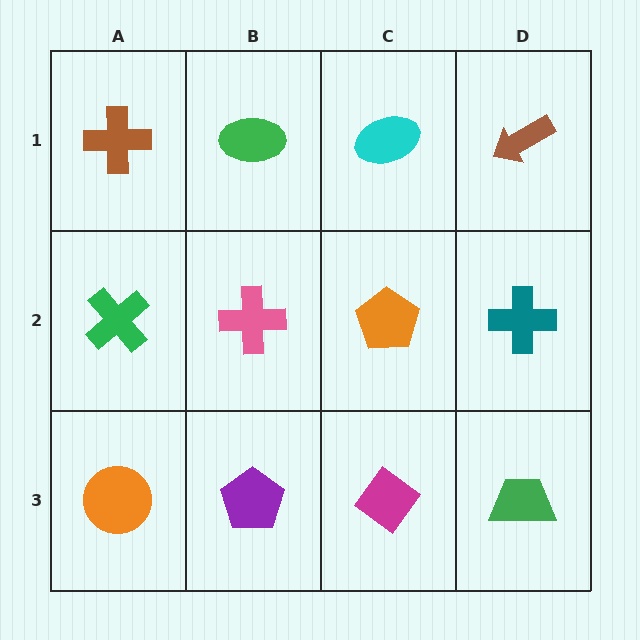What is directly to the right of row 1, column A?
A green ellipse.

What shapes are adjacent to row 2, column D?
A brown arrow (row 1, column D), a green trapezoid (row 3, column D), an orange pentagon (row 2, column C).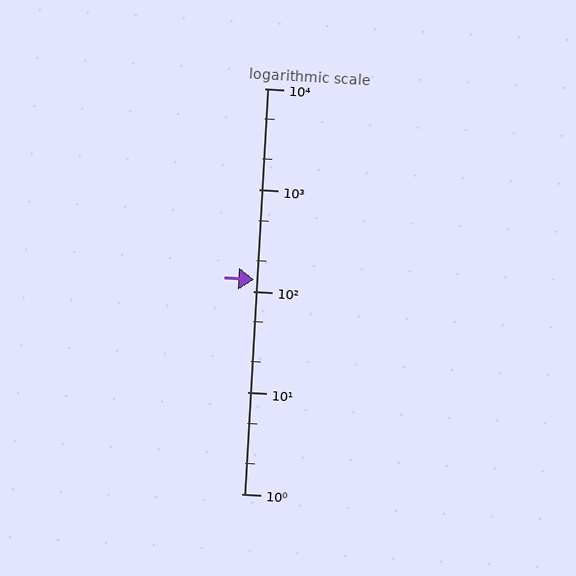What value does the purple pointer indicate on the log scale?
The pointer indicates approximately 130.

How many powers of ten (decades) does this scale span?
The scale spans 4 decades, from 1 to 10000.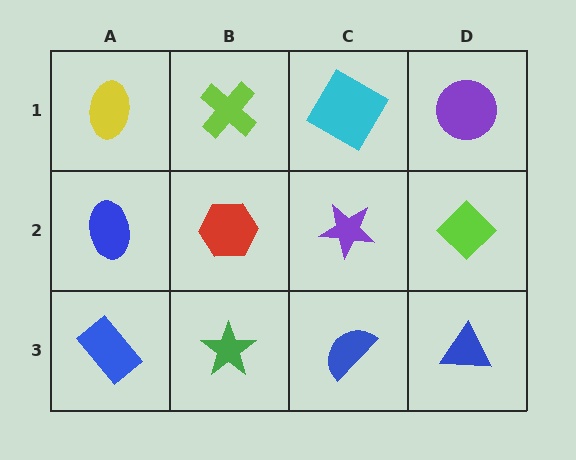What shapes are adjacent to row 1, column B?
A red hexagon (row 2, column B), a yellow ellipse (row 1, column A), a cyan diamond (row 1, column C).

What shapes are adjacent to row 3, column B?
A red hexagon (row 2, column B), a blue rectangle (row 3, column A), a blue semicircle (row 3, column C).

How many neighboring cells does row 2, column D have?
3.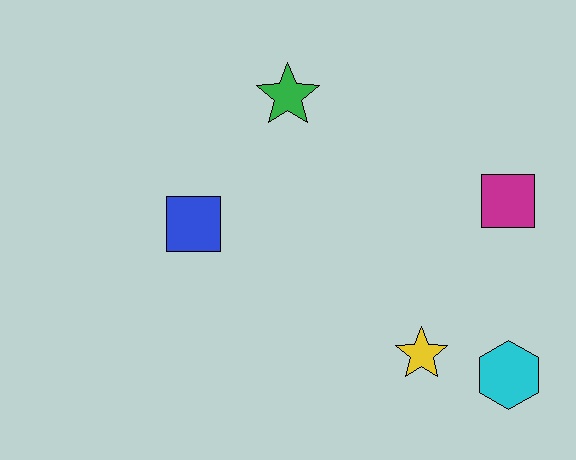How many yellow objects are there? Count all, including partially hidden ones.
There is 1 yellow object.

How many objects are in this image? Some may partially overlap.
There are 5 objects.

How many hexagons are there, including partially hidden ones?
There is 1 hexagon.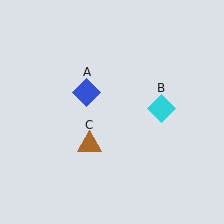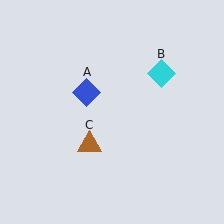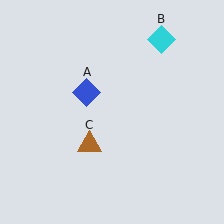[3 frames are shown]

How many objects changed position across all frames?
1 object changed position: cyan diamond (object B).